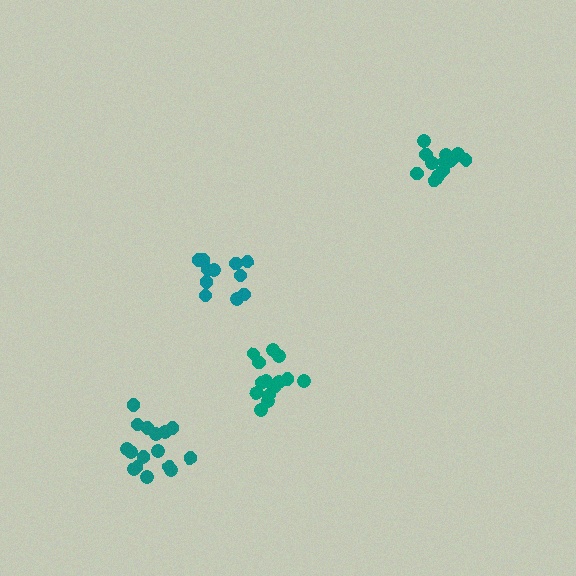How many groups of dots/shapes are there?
There are 4 groups.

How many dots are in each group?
Group 1: 14 dots, Group 2: 11 dots, Group 3: 13 dots, Group 4: 16 dots (54 total).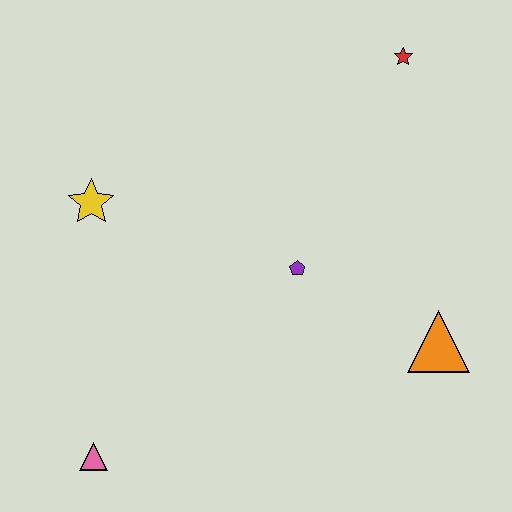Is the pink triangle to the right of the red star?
No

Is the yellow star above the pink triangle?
Yes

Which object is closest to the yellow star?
The purple pentagon is closest to the yellow star.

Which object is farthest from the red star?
The pink triangle is farthest from the red star.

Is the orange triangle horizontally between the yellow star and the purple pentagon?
No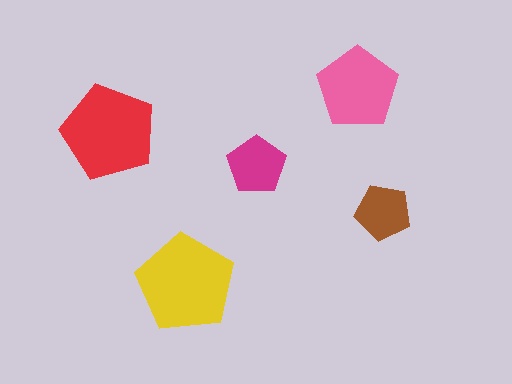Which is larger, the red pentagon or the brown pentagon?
The red one.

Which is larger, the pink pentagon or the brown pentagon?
The pink one.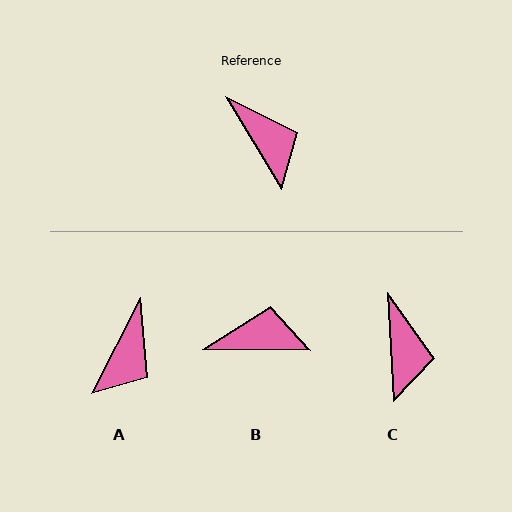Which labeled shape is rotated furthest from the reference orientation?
B, about 58 degrees away.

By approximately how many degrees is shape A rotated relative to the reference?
Approximately 58 degrees clockwise.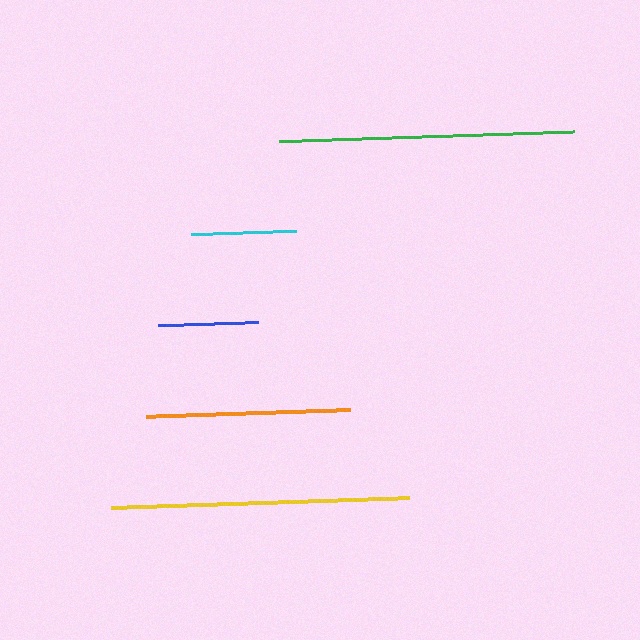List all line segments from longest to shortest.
From longest to shortest: yellow, green, orange, cyan, blue.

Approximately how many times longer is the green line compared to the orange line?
The green line is approximately 1.4 times the length of the orange line.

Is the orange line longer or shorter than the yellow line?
The yellow line is longer than the orange line.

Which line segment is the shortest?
The blue line is the shortest at approximately 100 pixels.